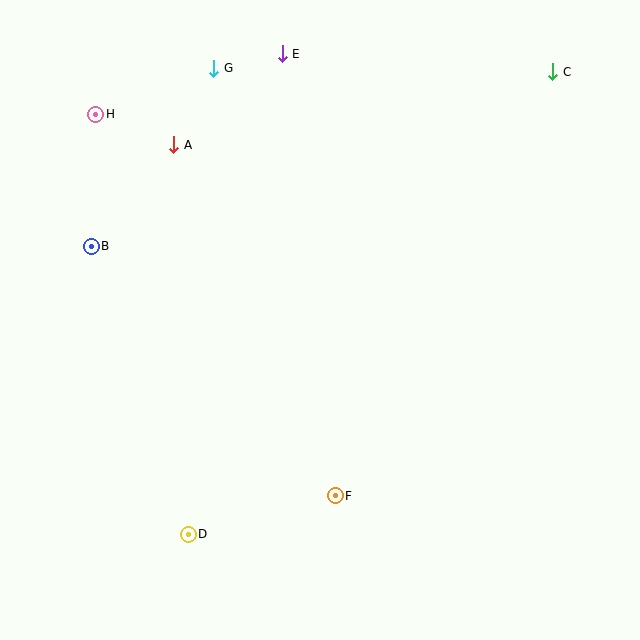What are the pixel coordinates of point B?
Point B is at (91, 246).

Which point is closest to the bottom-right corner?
Point F is closest to the bottom-right corner.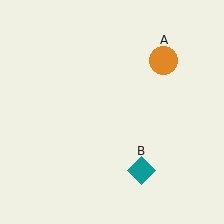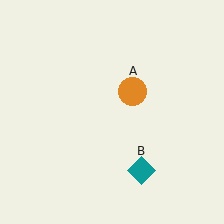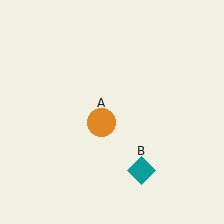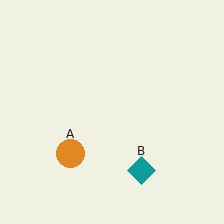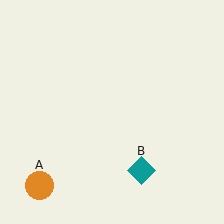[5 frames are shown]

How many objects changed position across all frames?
1 object changed position: orange circle (object A).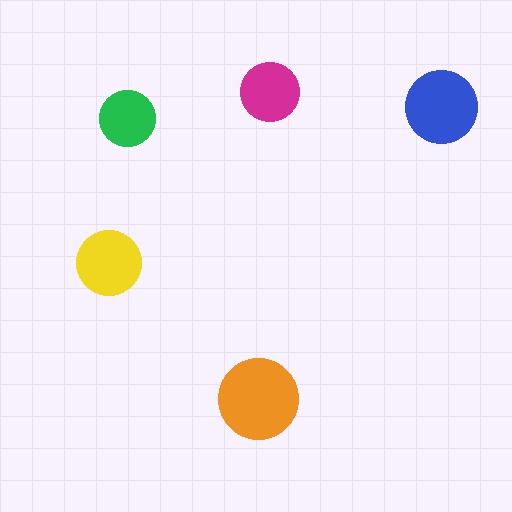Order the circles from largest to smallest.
the orange one, the blue one, the yellow one, the magenta one, the green one.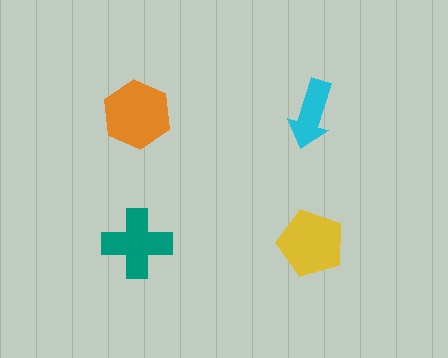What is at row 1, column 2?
A cyan arrow.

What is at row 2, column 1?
A teal cross.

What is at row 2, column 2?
A yellow pentagon.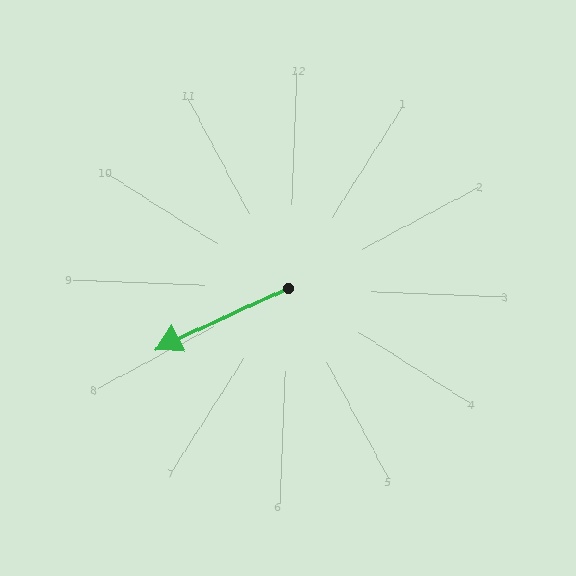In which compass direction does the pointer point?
Southwest.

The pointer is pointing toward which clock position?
Roughly 8 o'clock.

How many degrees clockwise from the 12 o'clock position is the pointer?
Approximately 243 degrees.